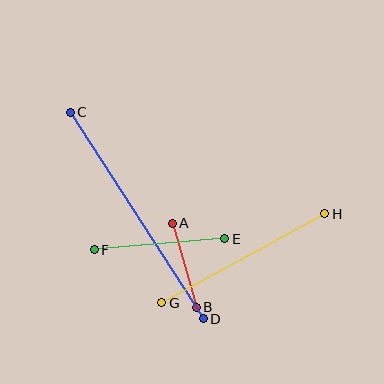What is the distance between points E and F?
The distance is approximately 131 pixels.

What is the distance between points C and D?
The distance is approximately 246 pixels.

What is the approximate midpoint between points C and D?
The midpoint is at approximately (137, 216) pixels.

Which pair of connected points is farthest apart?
Points C and D are farthest apart.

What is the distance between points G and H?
The distance is approximately 185 pixels.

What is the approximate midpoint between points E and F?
The midpoint is at approximately (159, 244) pixels.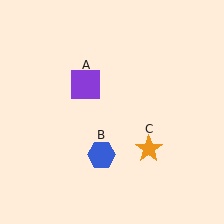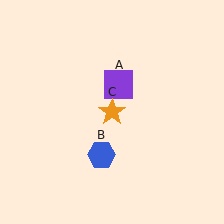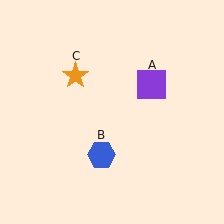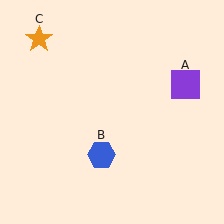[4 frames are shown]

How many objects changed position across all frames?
2 objects changed position: purple square (object A), orange star (object C).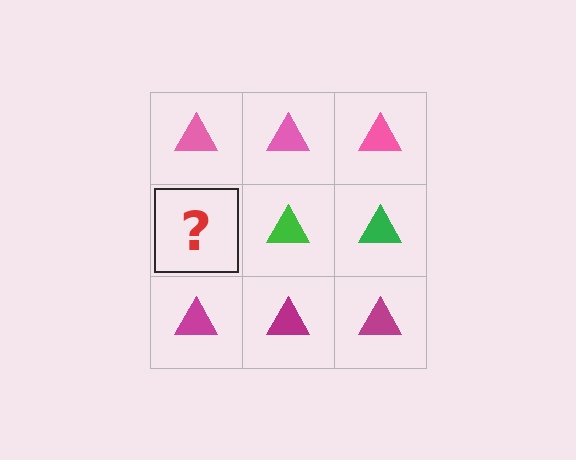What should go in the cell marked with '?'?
The missing cell should contain a green triangle.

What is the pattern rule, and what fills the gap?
The rule is that each row has a consistent color. The gap should be filled with a green triangle.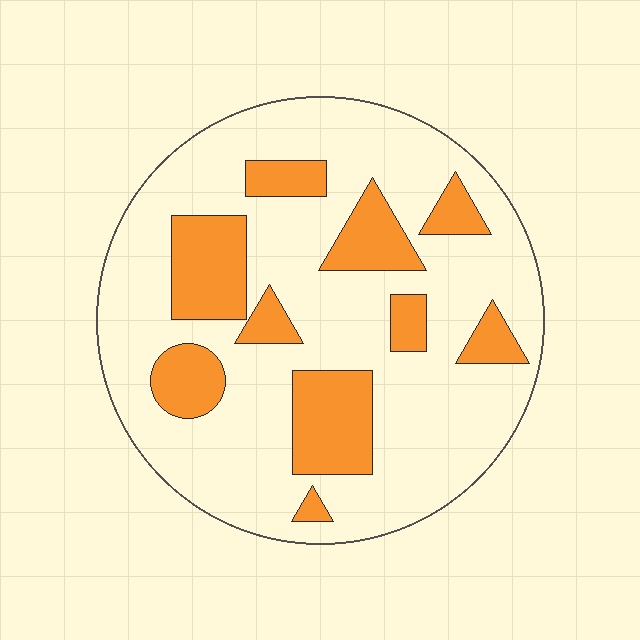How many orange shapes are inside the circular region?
10.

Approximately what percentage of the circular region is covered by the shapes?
Approximately 25%.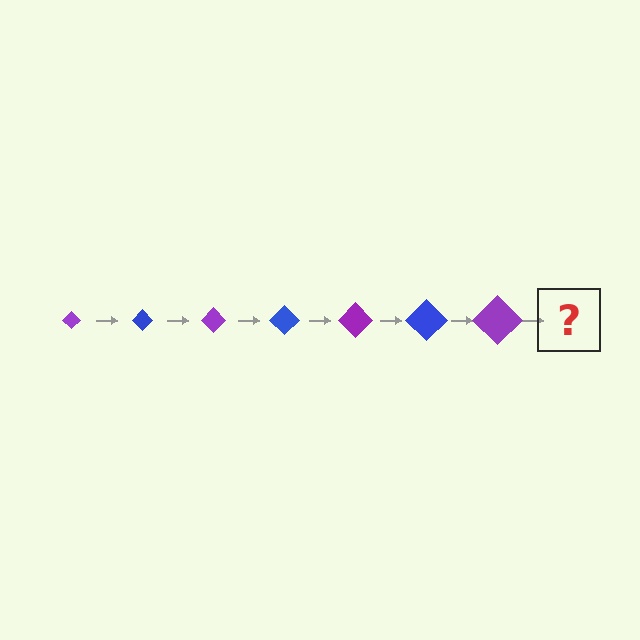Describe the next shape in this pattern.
It should be a blue diamond, larger than the previous one.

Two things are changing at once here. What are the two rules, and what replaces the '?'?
The two rules are that the diamond grows larger each step and the color cycles through purple and blue. The '?' should be a blue diamond, larger than the previous one.